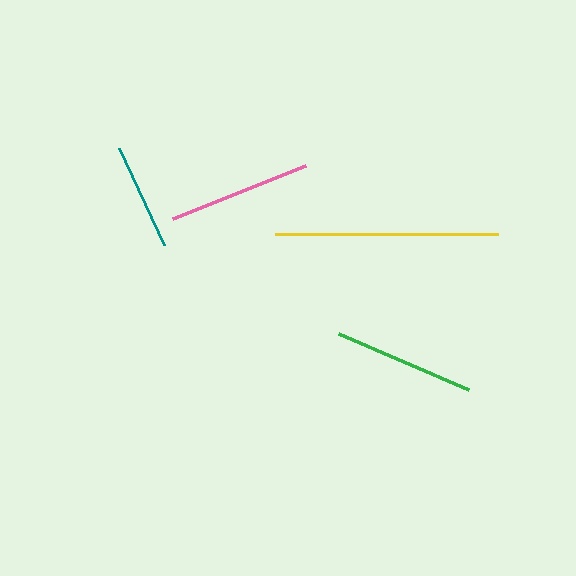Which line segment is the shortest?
The teal line is the shortest at approximately 106 pixels.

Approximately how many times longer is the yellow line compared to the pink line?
The yellow line is approximately 1.6 times the length of the pink line.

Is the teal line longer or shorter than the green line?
The green line is longer than the teal line.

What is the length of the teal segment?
The teal segment is approximately 106 pixels long.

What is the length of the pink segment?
The pink segment is approximately 142 pixels long.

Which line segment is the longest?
The yellow line is the longest at approximately 223 pixels.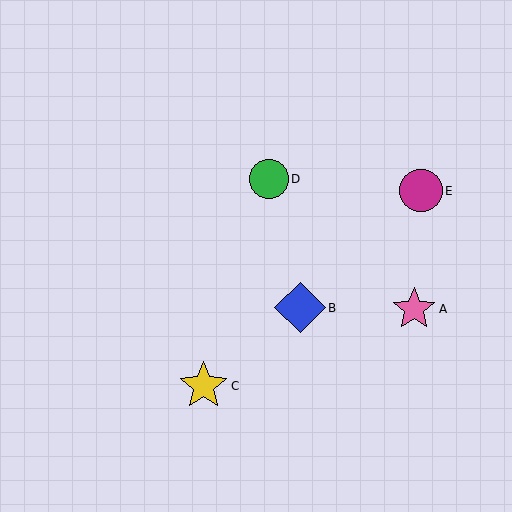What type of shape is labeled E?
Shape E is a magenta circle.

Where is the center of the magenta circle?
The center of the magenta circle is at (421, 191).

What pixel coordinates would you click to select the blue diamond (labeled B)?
Click at (300, 308) to select the blue diamond B.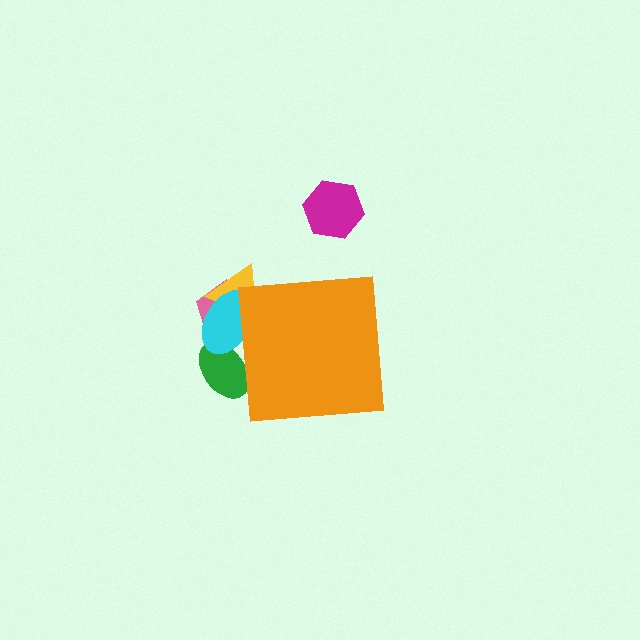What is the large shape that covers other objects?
An orange square.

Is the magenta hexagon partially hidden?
No, the magenta hexagon is fully visible.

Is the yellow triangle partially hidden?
Yes, the yellow triangle is partially hidden behind the orange square.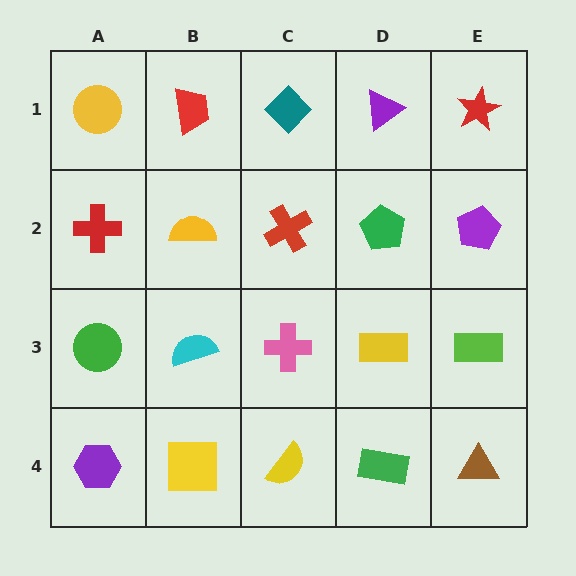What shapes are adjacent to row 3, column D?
A green pentagon (row 2, column D), a green rectangle (row 4, column D), a pink cross (row 3, column C), a lime rectangle (row 3, column E).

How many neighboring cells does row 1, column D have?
3.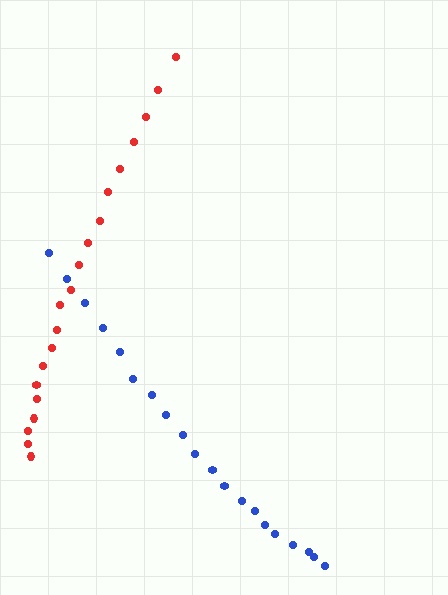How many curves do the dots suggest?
There are 2 distinct paths.